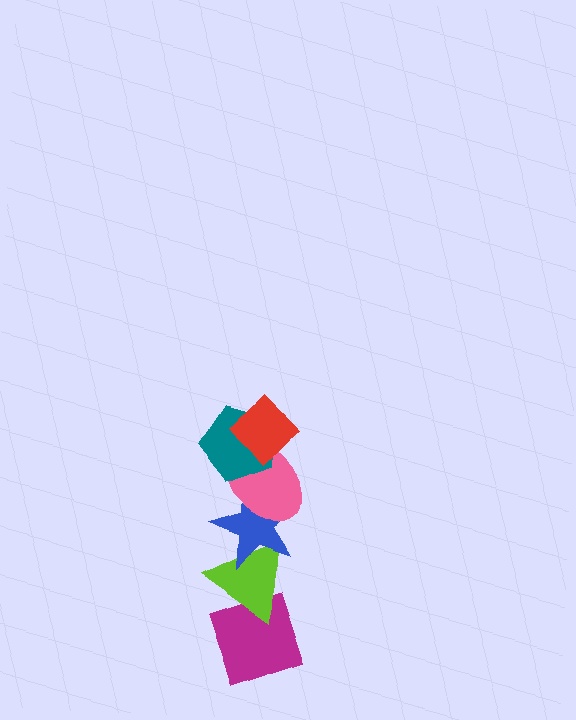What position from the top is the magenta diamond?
The magenta diamond is 6th from the top.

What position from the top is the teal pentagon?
The teal pentagon is 2nd from the top.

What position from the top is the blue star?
The blue star is 4th from the top.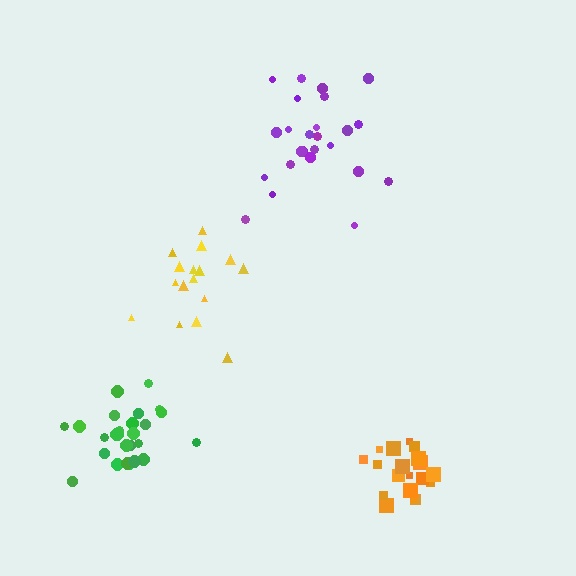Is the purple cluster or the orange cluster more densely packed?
Orange.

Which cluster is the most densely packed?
Orange.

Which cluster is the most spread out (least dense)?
Purple.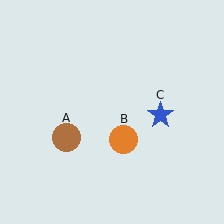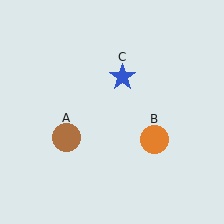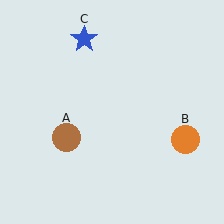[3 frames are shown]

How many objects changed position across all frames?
2 objects changed position: orange circle (object B), blue star (object C).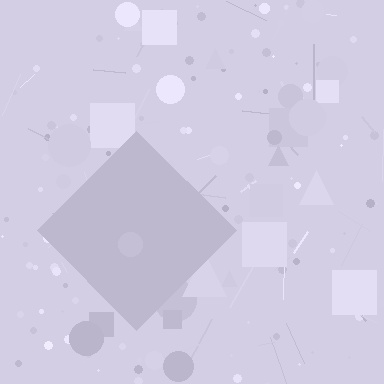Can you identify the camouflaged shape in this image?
The camouflaged shape is a diamond.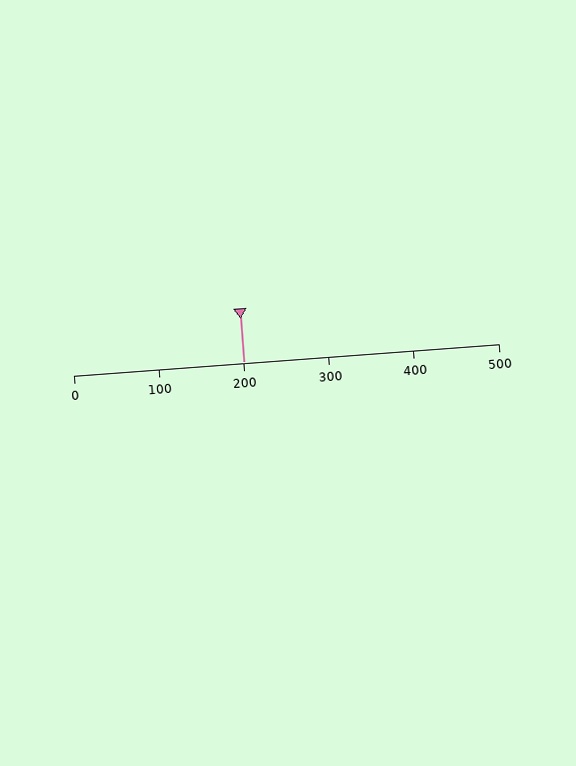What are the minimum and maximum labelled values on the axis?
The axis runs from 0 to 500.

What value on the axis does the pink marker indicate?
The marker indicates approximately 200.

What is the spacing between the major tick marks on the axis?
The major ticks are spaced 100 apart.